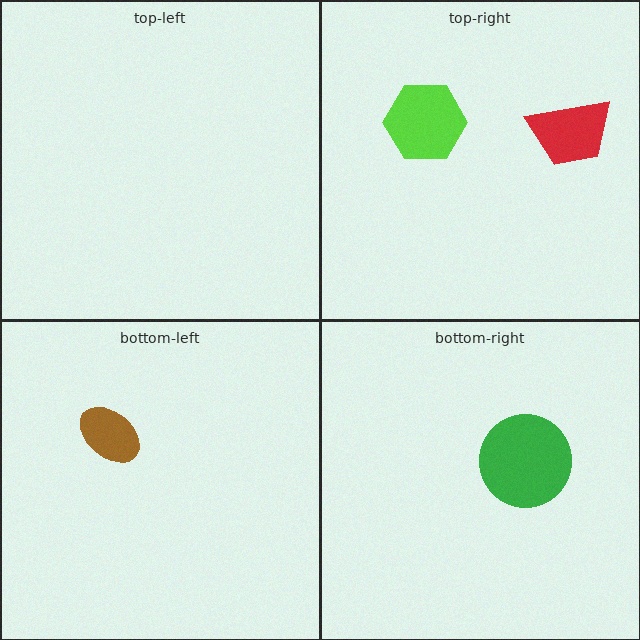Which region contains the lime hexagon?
The top-right region.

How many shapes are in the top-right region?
2.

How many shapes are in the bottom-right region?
1.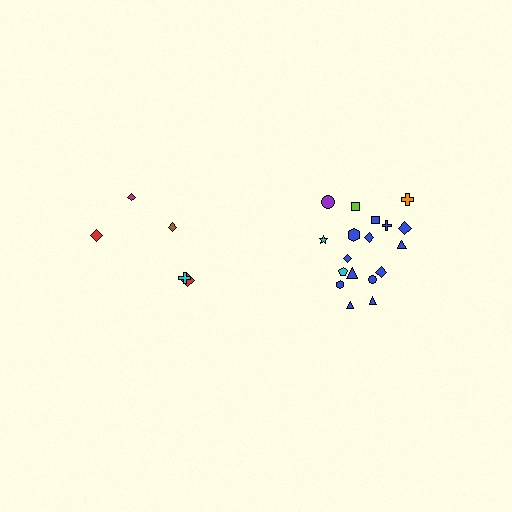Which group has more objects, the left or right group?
The right group.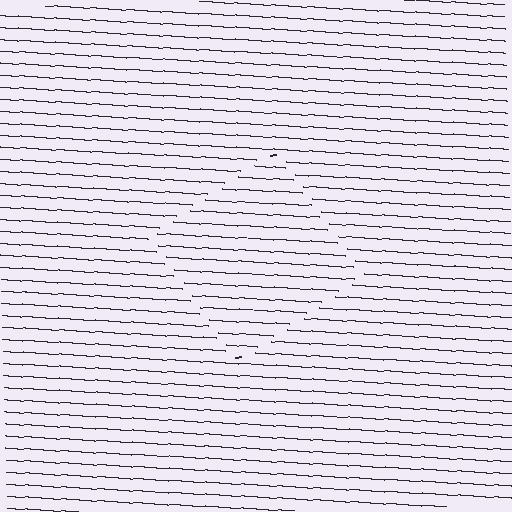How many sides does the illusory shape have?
4 sides — the line-ends trace a square.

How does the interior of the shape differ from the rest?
The interior of the shape contains the same grating, shifted by half a period — the contour is defined by the phase discontinuity where line-ends from the inner and outer gratings abut.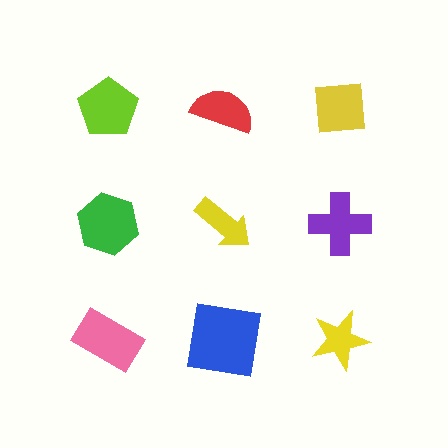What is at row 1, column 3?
A yellow square.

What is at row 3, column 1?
A pink rectangle.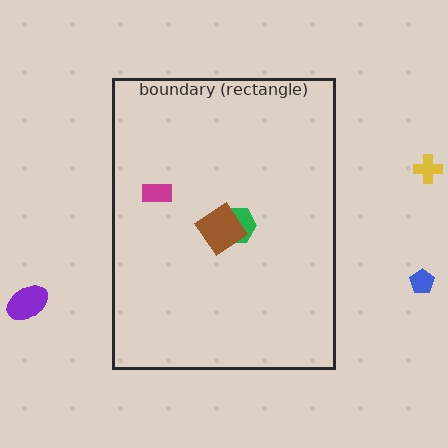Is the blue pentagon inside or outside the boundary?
Outside.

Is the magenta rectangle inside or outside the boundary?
Inside.